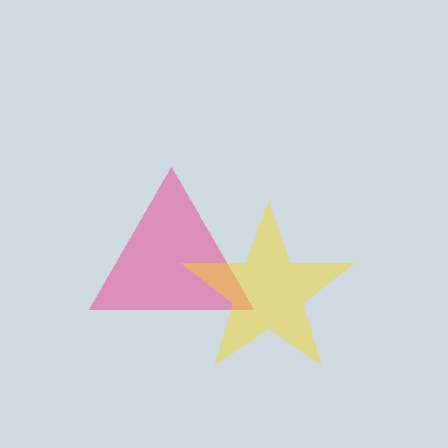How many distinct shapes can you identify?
There are 2 distinct shapes: a pink triangle, a yellow star.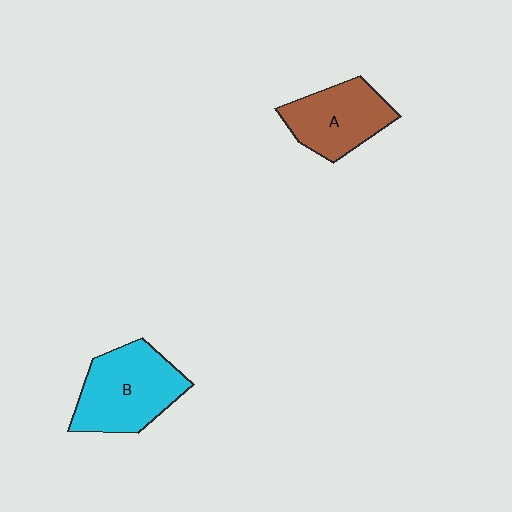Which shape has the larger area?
Shape B (cyan).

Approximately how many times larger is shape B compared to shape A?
Approximately 1.2 times.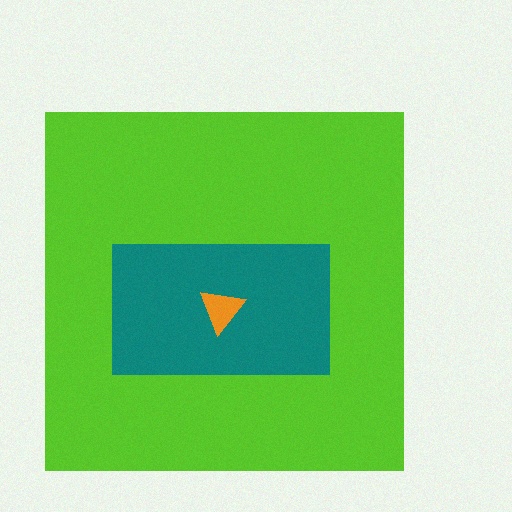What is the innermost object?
The orange triangle.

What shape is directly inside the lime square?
The teal rectangle.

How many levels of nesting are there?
3.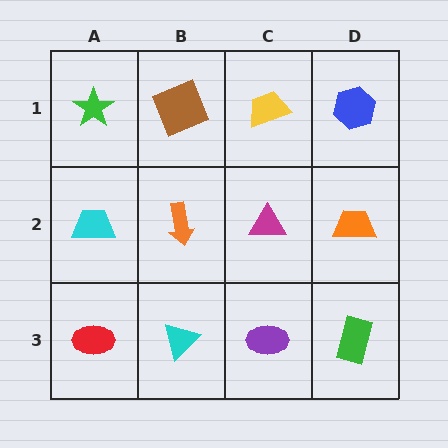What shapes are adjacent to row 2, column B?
A brown square (row 1, column B), a cyan triangle (row 3, column B), a cyan trapezoid (row 2, column A), a magenta triangle (row 2, column C).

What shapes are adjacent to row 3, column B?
An orange arrow (row 2, column B), a red ellipse (row 3, column A), a purple ellipse (row 3, column C).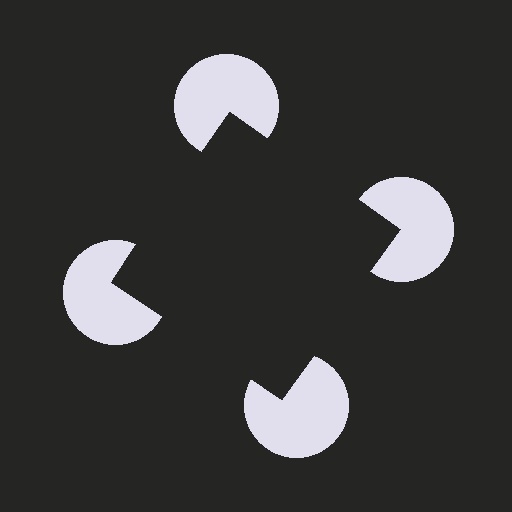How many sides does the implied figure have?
4 sides.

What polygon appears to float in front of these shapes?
An illusory square — its edges are inferred from the aligned wedge cuts in the pac-man discs, not physically drawn.